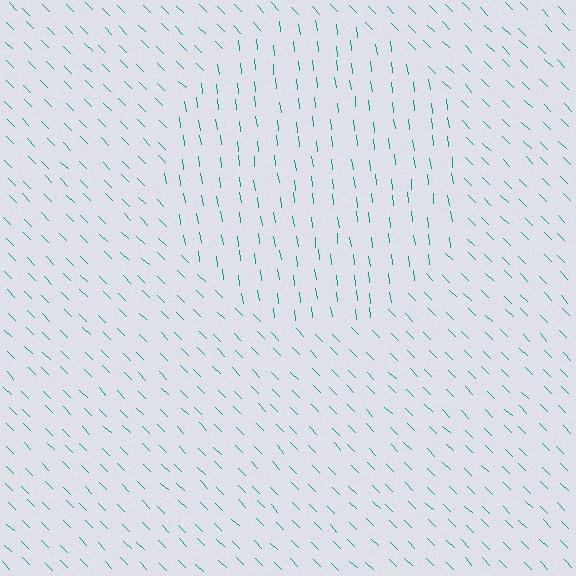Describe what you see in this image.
The image is filled with small teal line segments. A circle region in the image has lines oriented differently from the surrounding lines, creating a visible texture boundary.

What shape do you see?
I see a circle.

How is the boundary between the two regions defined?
The boundary is defined purely by a change in line orientation (approximately 38 degrees difference). All lines are the same color and thickness.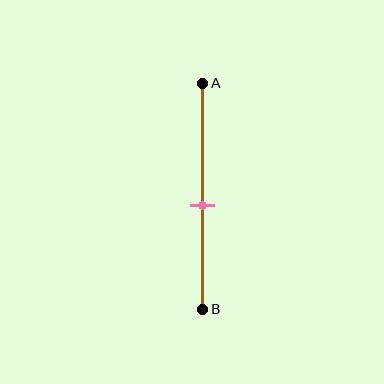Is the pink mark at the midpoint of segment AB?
No, the mark is at about 55% from A, not at the 50% midpoint.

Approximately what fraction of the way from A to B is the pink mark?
The pink mark is approximately 55% of the way from A to B.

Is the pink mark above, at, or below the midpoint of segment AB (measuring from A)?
The pink mark is below the midpoint of segment AB.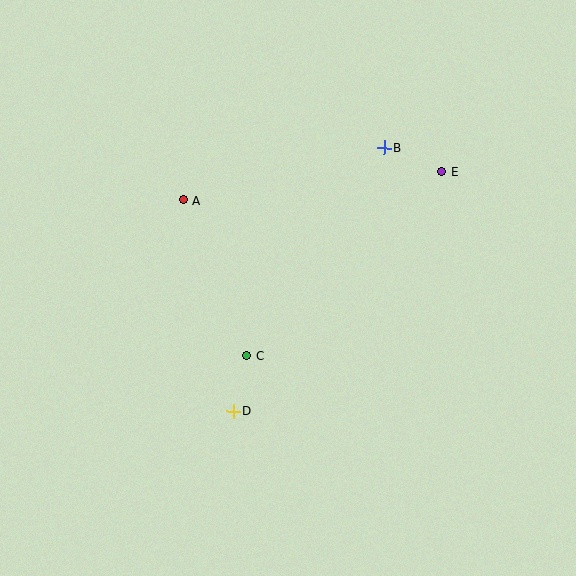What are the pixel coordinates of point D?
Point D is at (233, 411).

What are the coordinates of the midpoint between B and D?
The midpoint between B and D is at (308, 279).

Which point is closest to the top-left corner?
Point A is closest to the top-left corner.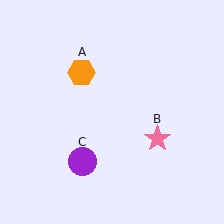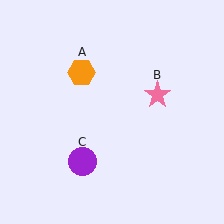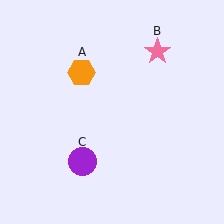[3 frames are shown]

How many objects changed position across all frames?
1 object changed position: pink star (object B).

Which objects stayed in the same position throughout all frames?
Orange hexagon (object A) and purple circle (object C) remained stationary.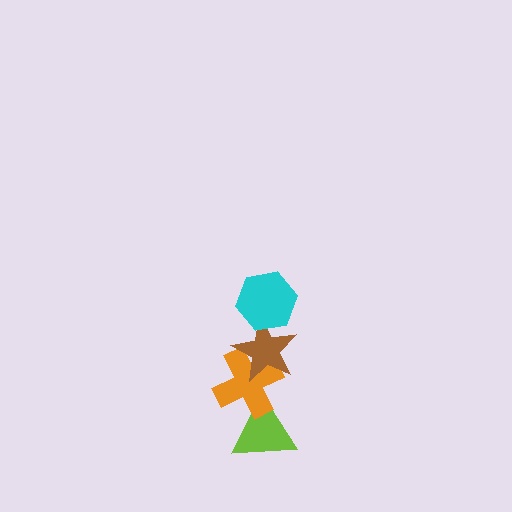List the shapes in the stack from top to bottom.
From top to bottom: the cyan hexagon, the brown star, the orange cross, the lime triangle.